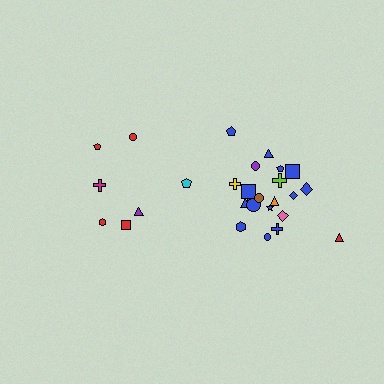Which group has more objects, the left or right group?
The right group.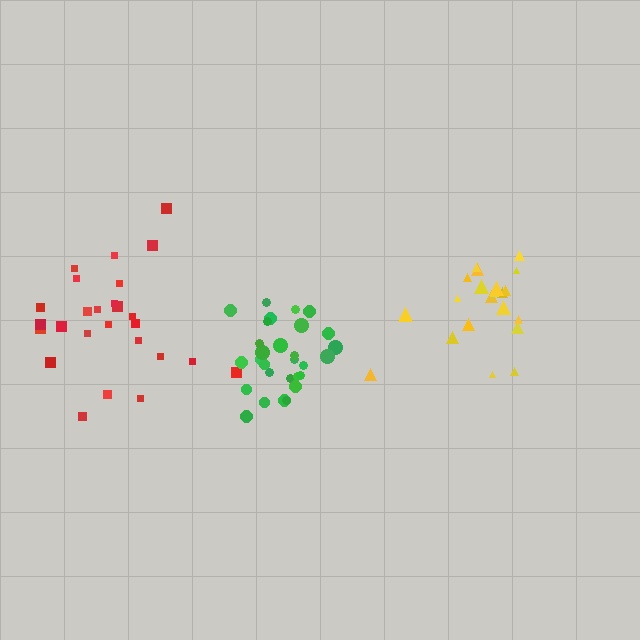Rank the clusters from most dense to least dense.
green, yellow, red.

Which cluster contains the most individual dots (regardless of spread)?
Green (29).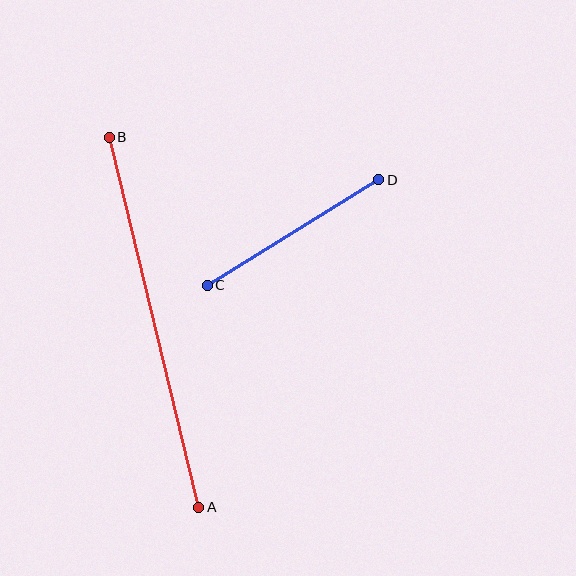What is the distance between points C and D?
The distance is approximately 201 pixels.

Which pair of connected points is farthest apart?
Points A and B are farthest apart.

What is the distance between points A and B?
The distance is approximately 381 pixels.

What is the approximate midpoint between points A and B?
The midpoint is at approximately (154, 322) pixels.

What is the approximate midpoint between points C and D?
The midpoint is at approximately (293, 232) pixels.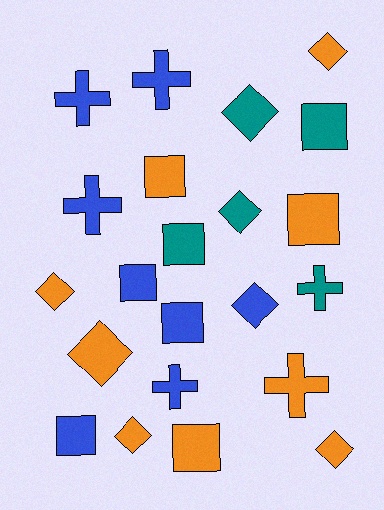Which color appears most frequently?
Orange, with 9 objects.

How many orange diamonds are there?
There are 5 orange diamonds.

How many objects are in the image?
There are 22 objects.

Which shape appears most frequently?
Square, with 8 objects.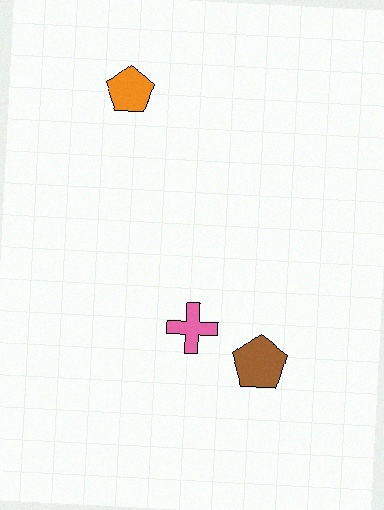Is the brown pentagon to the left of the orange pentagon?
No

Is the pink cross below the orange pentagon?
Yes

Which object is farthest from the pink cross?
The orange pentagon is farthest from the pink cross.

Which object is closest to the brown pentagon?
The pink cross is closest to the brown pentagon.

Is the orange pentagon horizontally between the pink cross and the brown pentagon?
No